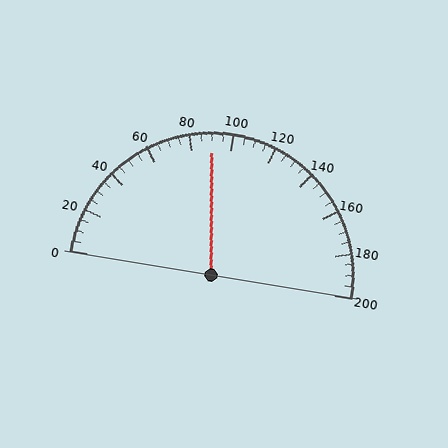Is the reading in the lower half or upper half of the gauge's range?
The reading is in the lower half of the range (0 to 200).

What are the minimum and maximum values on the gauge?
The gauge ranges from 0 to 200.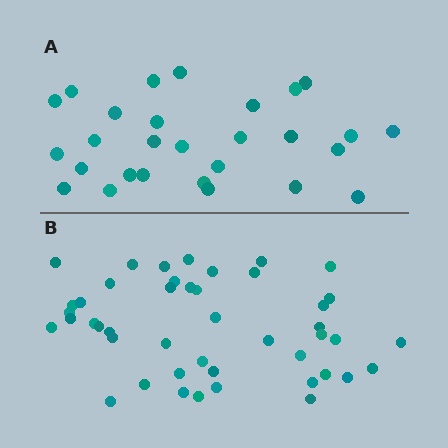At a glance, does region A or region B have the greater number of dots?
Region B (the bottom region) has more dots.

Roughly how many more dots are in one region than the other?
Region B has approximately 15 more dots than region A.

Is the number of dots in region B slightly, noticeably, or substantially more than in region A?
Region B has substantially more. The ratio is roughly 1.6 to 1.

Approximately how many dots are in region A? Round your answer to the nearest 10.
About 30 dots. (The exact count is 28, which rounds to 30.)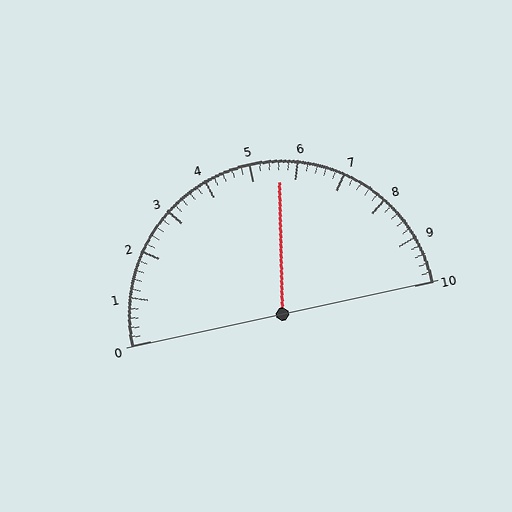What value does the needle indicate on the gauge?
The needle indicates approximately 5.6.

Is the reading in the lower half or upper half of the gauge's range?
The reading is in the upper half of the range (0 to 10).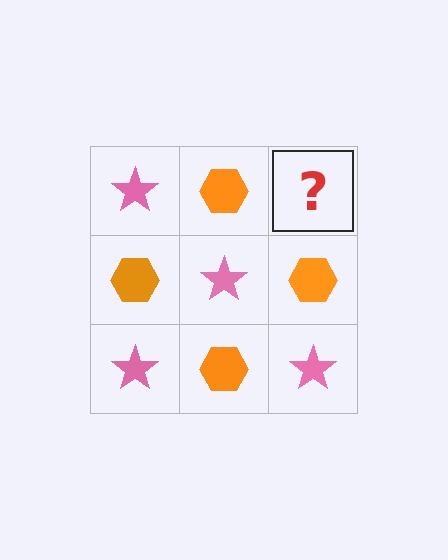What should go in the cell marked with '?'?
The missing cell should contain a pink star.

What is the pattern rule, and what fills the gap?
The rule is that it alternates pink star and orange hexagon in a checkerboard pattern. The gap should be filled with a pink star.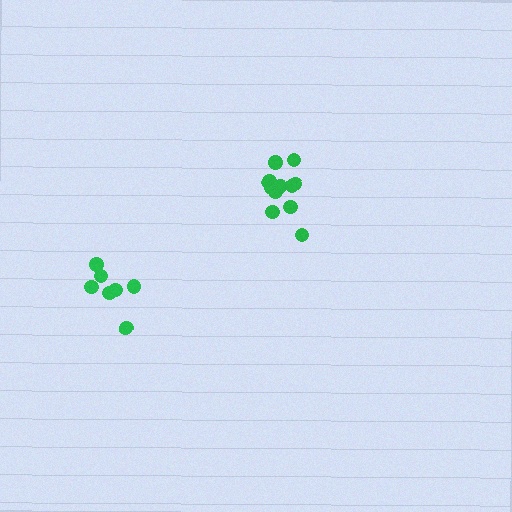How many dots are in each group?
Group 1: 11 dots, Group 2: 7 dots (18 total).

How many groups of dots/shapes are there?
There are 2 groups.